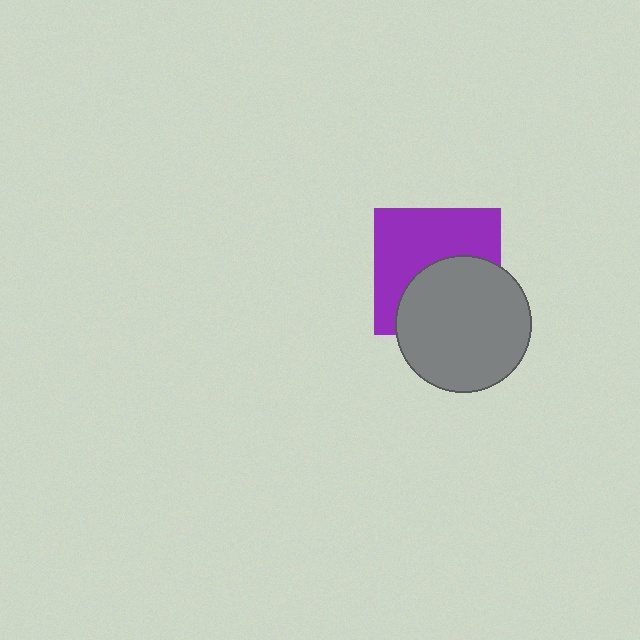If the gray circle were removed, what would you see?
You would see the complete purple square.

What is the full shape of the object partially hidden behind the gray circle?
The partially hidden object is a purple square.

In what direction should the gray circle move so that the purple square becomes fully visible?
The gray circle should move down. That is the shortest direction to clear the overlap and leave the purple square fully visible.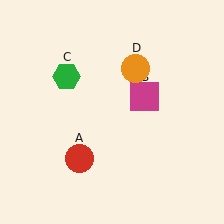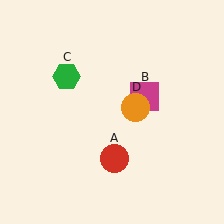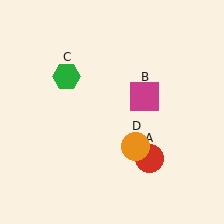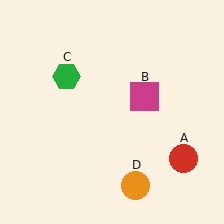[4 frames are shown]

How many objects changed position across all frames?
2 objects changed position: red circle (object A), orange circle (object D).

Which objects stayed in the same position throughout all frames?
Magenta square (object B) and green hexagon (object C) remained stationary.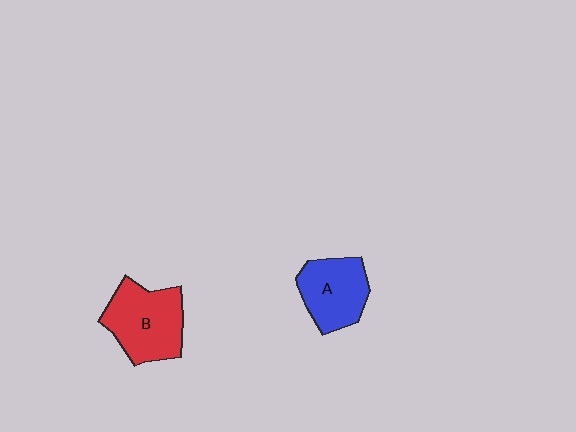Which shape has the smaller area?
Shape A (blue).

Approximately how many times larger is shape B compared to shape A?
Approximately 1.2 times.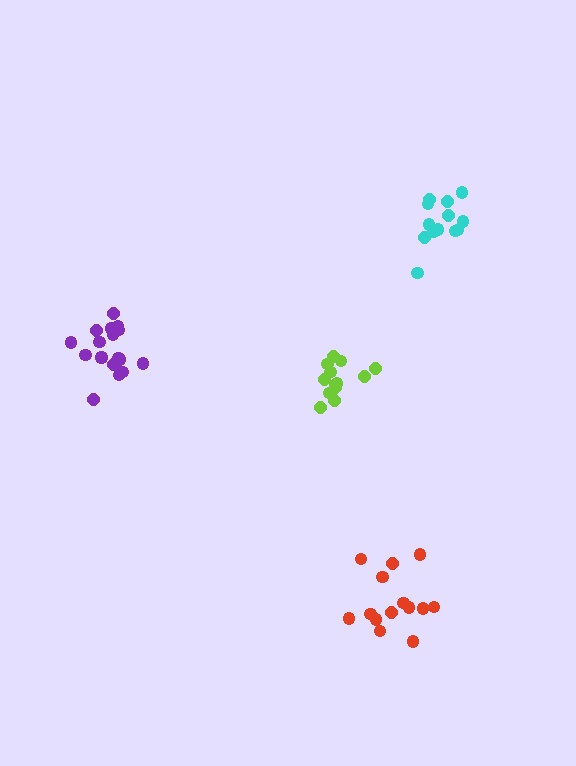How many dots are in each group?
Group 1: 13 dots, Group 2: 18 dots, Group 3: 14 dots, Group 4: 13 dots (58 total).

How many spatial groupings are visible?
There are 4 spatial groupings.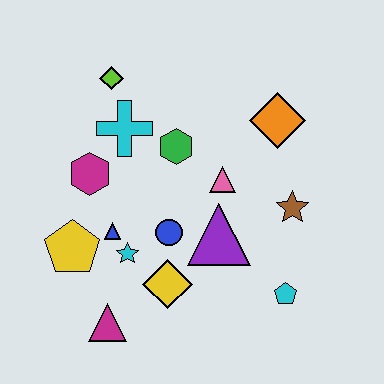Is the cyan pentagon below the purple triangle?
Yes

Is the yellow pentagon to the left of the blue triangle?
Yes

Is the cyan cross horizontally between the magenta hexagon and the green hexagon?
Yes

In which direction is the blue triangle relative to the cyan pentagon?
The blue triangle is to the left of the cyan pentagon.